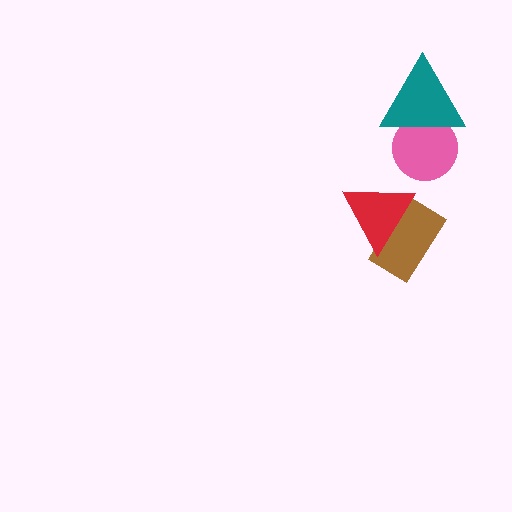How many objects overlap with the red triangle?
1 object overlaps with the red triangle.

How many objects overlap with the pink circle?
1 object overlaps with the pink circle.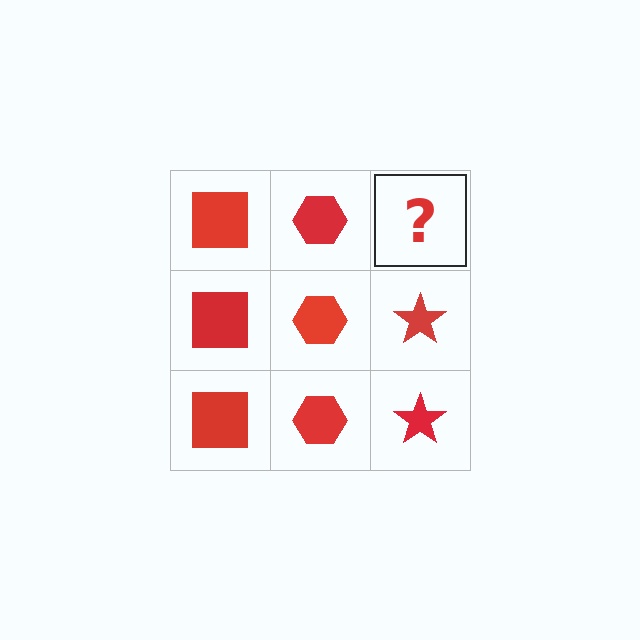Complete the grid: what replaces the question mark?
The question mark should be replaced with a red star.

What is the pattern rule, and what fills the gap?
The rule is that each column has a consistent shape. The gap should be filled with a red star.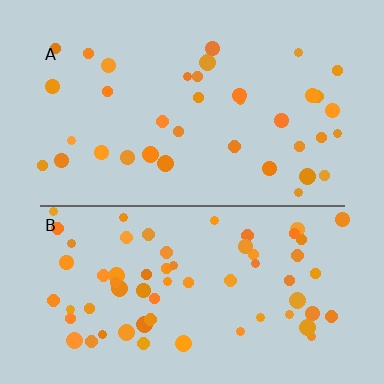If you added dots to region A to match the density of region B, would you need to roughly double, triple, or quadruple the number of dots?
Approximately double.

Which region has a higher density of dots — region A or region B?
B (the bottom).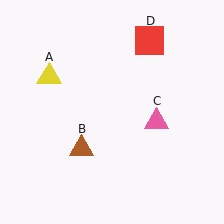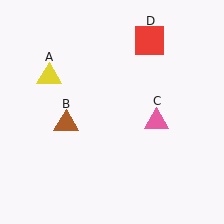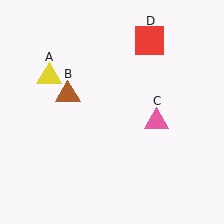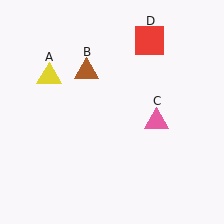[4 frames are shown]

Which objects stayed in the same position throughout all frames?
Yellow triangle (object A) and pink triangle (object C) and red square (object D) remained stationary.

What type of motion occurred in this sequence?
The brown triangle (object B) rotated clockwise around the center of the scene.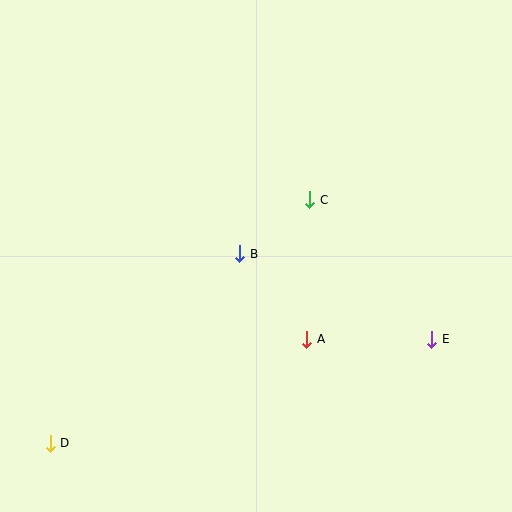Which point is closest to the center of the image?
Point B at (240, 254) is closest to the center.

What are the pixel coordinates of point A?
Point A is at (307, 339).